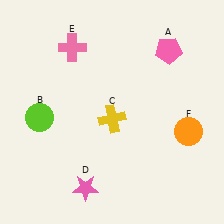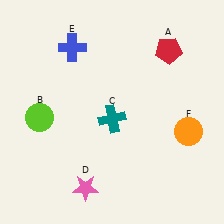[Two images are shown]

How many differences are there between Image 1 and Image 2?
There are 3 differences between the two images.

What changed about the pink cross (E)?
In Image 1, E is pink. In Image 2, it changed to blue.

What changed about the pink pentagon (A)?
In Image 1, A is pink. In Image 2, it changed to red.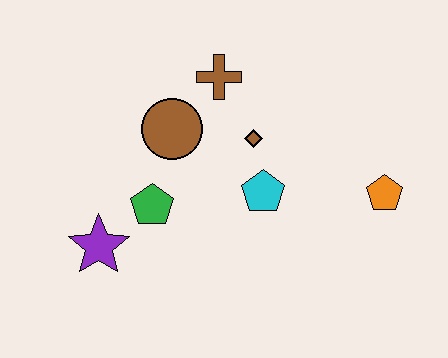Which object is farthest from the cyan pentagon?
The purple star is farthest from the cyan pentagon.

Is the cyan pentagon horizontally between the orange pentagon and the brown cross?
Yes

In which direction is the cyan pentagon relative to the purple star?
The cyan pentagon is to the right of the purple star.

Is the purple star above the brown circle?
No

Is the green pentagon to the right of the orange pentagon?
No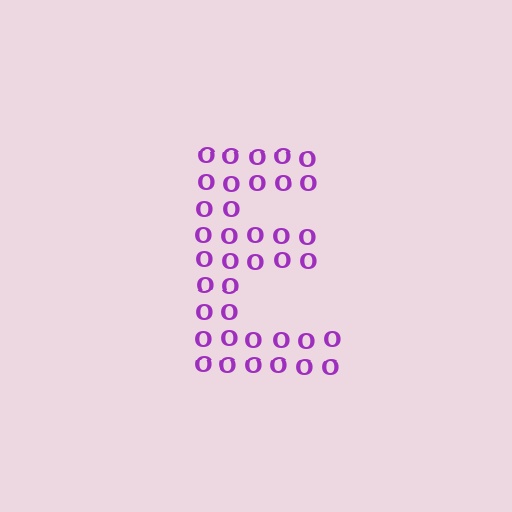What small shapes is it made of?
It is made of small letter O's.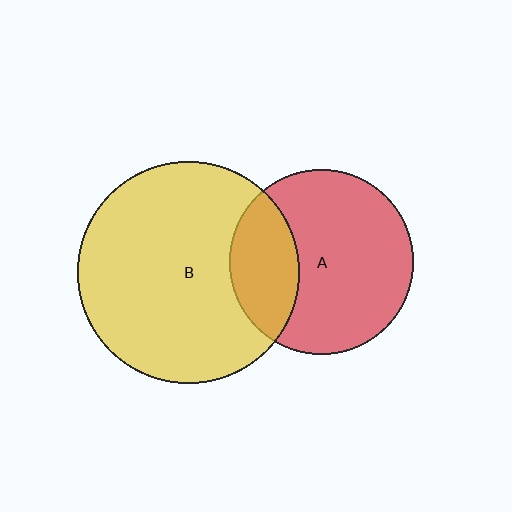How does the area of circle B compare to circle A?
Approximately 1.4 times.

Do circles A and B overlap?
Yes.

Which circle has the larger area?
Circle B (yellow).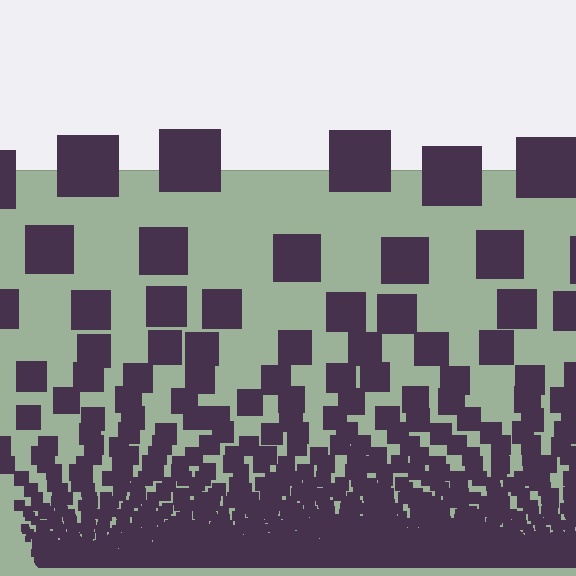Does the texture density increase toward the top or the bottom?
Density increases toward the bottom.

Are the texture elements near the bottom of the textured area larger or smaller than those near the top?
Smaller. The gradient is inverted — elements near the bottom are smaller and denser.